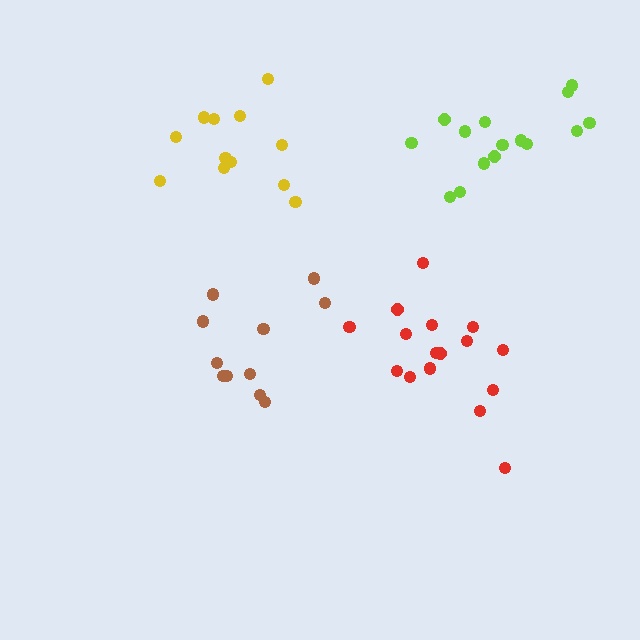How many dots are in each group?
Group 1: 11 dots, Group 2: 16 dots, Group 3: 12 dots, Group 4: 15 dots (54 total).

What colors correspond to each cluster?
The clusters are colored: brown, red, yellow, lime.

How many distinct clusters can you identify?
There are 4 distinct clusters.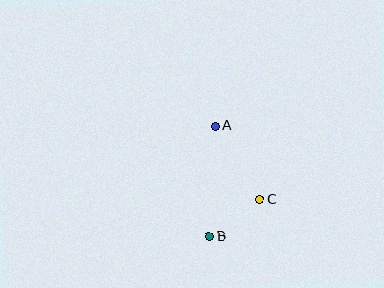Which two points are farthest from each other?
Points A and B are farthest from each other.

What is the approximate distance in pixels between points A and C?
The distance between A and C is approximately 86 pixels.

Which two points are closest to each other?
Points B and C are closest to each other.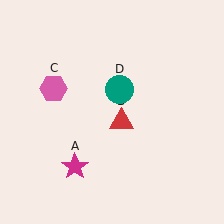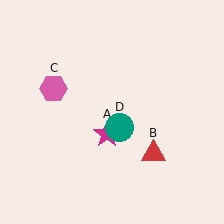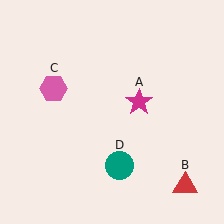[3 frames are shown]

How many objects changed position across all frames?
3 objects changed position: magenta star (object A), red triangle (object B), teal circle (object D).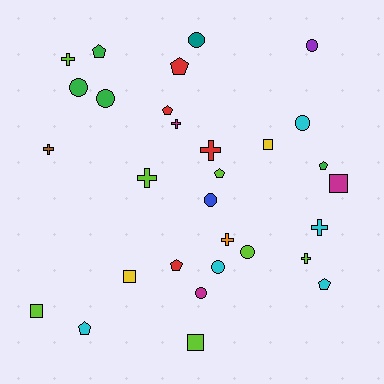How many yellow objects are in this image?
There are 2 yellow objects.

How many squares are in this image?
There are 5 squares.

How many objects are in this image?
There are 30 objects.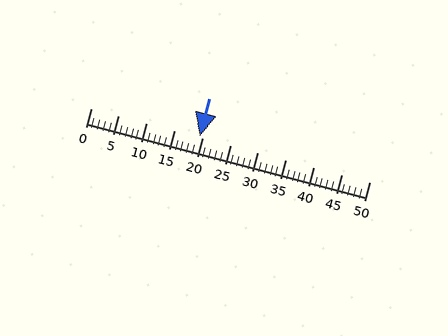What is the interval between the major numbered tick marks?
The major tick marks are spaced 5 units apart.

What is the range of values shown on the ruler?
The ruler shows values from 0 to 50.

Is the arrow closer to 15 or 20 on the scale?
The arrow is closer to 20.